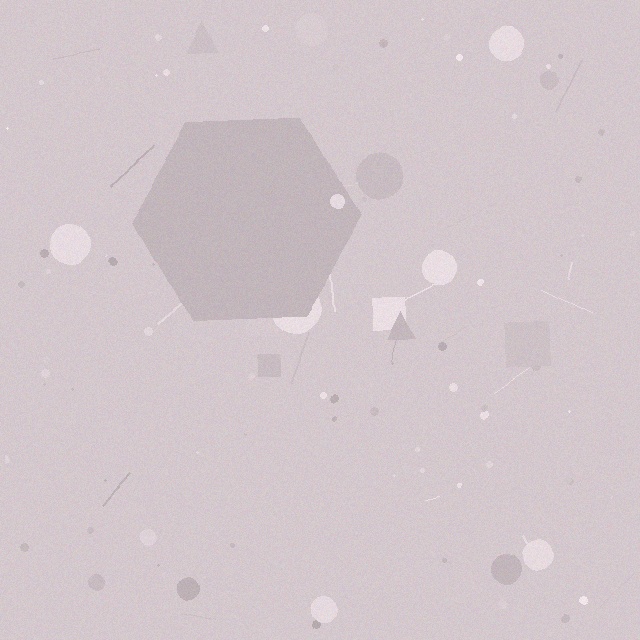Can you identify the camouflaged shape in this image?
The camouflaged shape is a hexagon.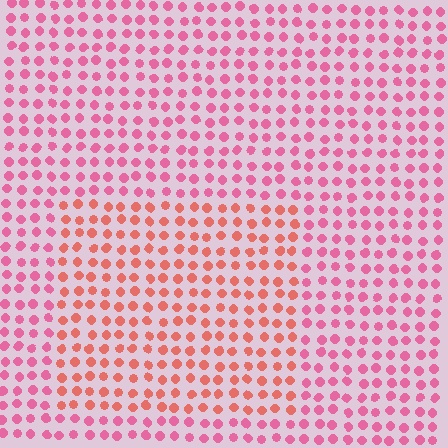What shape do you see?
I see a rectangle.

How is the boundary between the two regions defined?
The boundary is defined purely by a slight shift in hue (about 31 degrees). Spacing, size, and orientation are identical on both sides.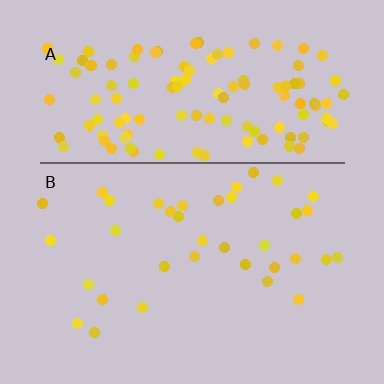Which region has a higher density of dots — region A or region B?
A (the top).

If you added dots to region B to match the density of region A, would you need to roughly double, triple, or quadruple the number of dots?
Approximately quadruple.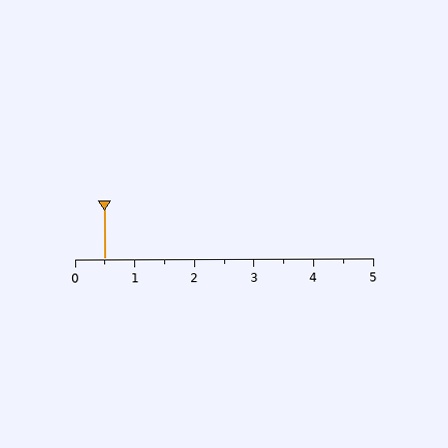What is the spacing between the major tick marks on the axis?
The major ticks are spaced 1 apart.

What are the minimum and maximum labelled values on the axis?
The axis runs from 0 to 5.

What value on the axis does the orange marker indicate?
The marker indicates approximately 0.5.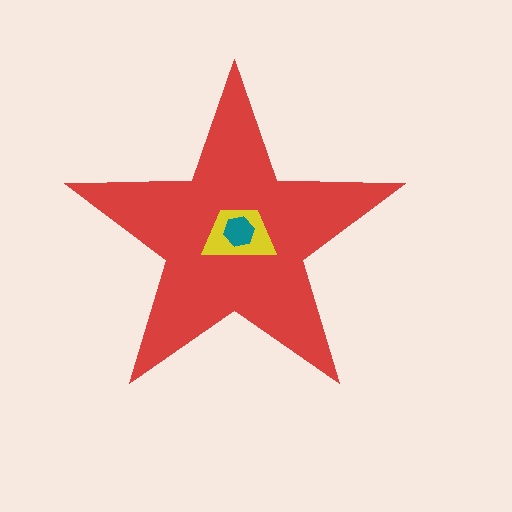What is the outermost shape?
The red star.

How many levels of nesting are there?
3.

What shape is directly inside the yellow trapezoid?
The teal hexagon.